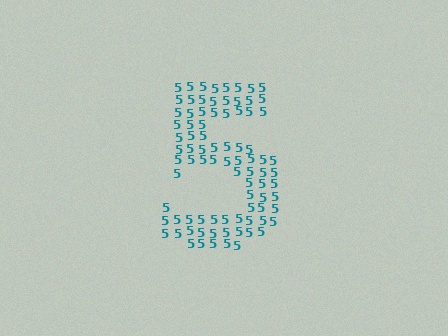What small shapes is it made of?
It is made of small digit 5's.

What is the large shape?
The large shape is the digit 5.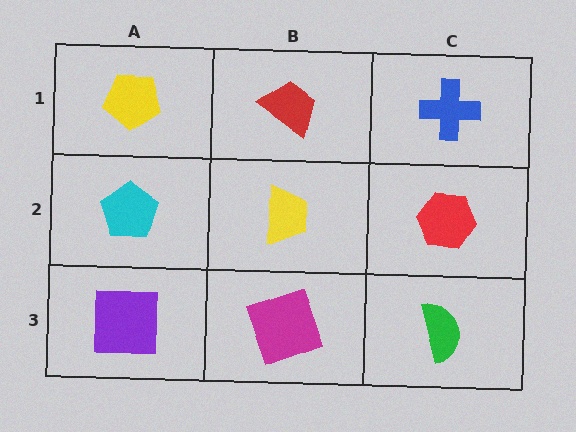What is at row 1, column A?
A yellow pentagon.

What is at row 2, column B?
A yellow trapezoid.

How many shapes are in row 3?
3 shapes.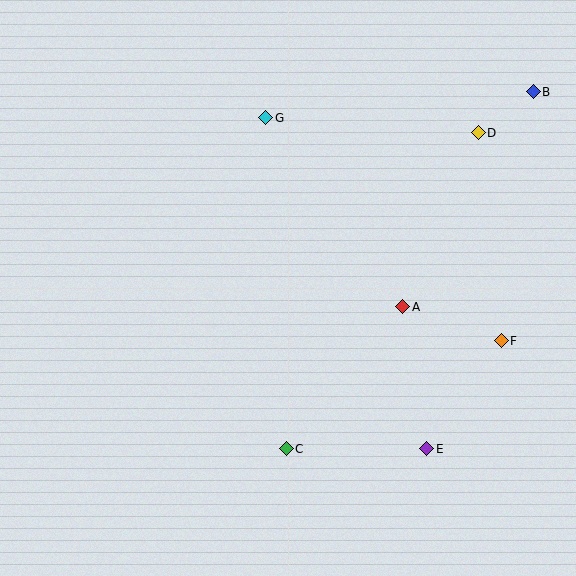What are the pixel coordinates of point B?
Point B is at (533, 92).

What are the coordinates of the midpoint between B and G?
The midpoint between B and G is at (399, 105).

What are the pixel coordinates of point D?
Point D is at (478, 133).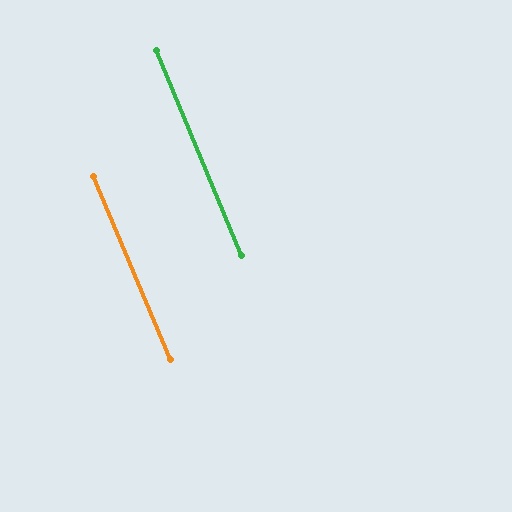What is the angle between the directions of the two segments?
Approximately 1 degree.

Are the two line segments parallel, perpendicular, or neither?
Parallel — their directions differ by only 0.6°.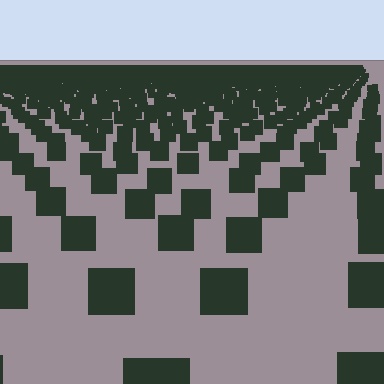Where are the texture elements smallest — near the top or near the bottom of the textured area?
Near the top.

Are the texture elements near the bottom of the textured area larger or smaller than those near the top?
Larger. Near the bottom, elements are closer to the viewer and appear at a bigger on-screen size.